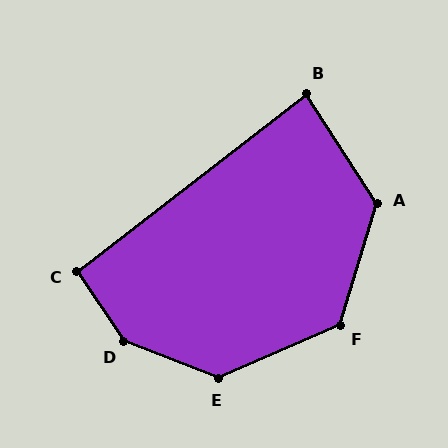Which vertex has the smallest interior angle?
B, at approximately 85 degrees.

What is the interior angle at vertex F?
Approximately 130 degrees (obtuse).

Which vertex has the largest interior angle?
D, at approximately 145 degrees.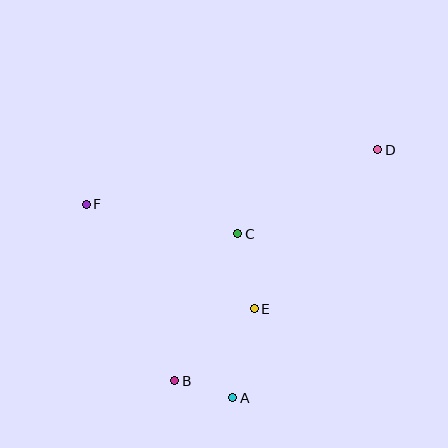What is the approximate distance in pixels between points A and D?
The distance between A and D is approximately 287 pixels.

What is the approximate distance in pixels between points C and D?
The distance between C and D is approximately 163 pixels.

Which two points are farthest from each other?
Points B and D are farthest from each other.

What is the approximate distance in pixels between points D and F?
The distance between D and F is approximately 296 pixels.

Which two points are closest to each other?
Points A and B are closest to each other.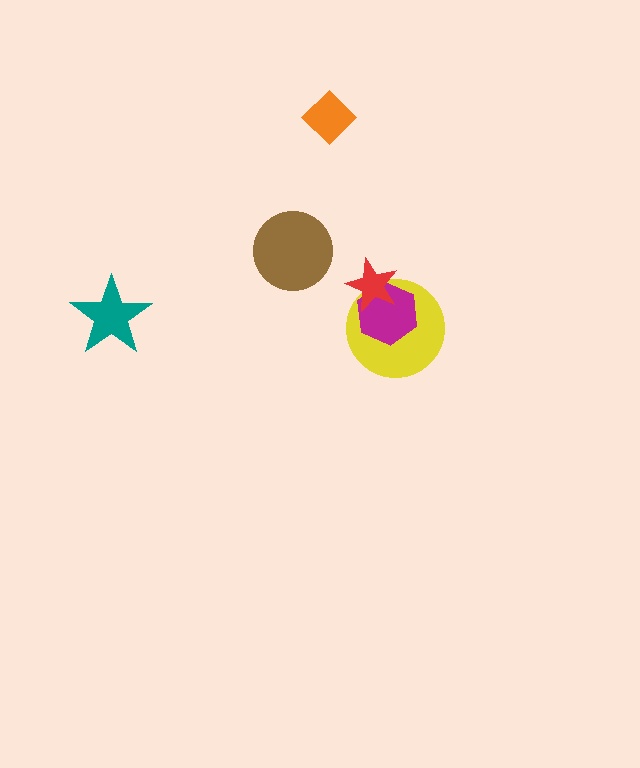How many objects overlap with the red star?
2 objects overlap with the red star.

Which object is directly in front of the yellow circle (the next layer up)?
The magenta hexagon is directly in front of the yellow circle.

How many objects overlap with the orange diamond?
0 objects overlap with the orange diamond.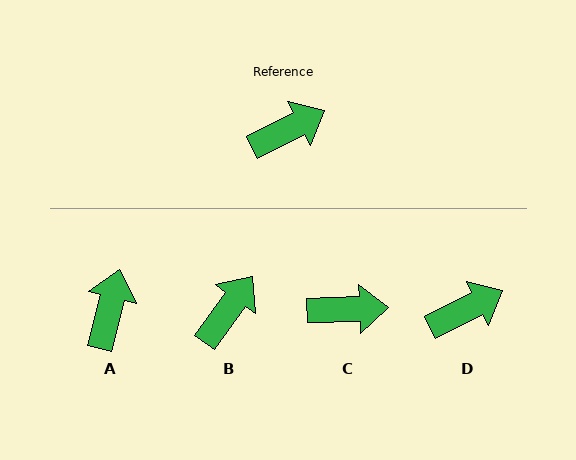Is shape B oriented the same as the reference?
No, it is off by about 27 degrees.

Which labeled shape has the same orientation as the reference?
D.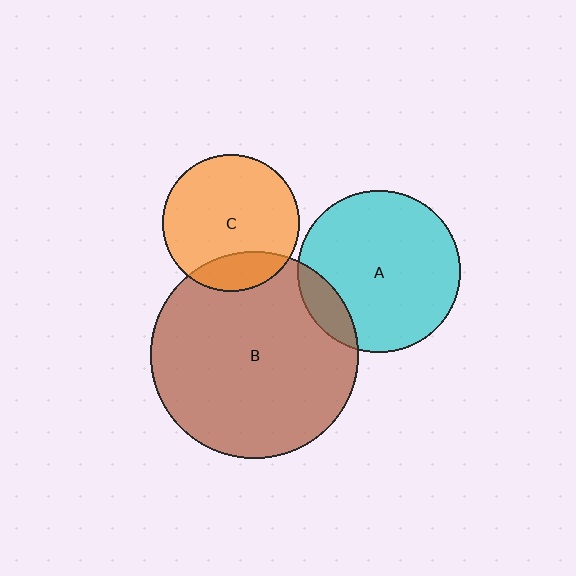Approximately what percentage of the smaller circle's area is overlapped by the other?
Approximately 15%.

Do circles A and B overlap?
Yes.